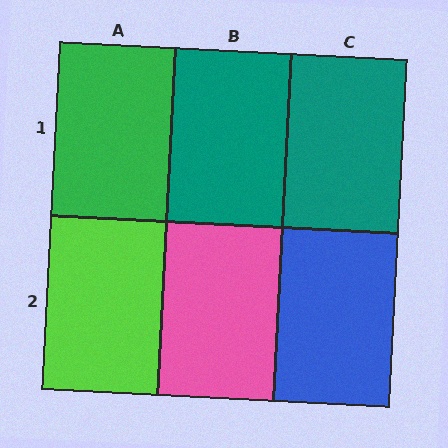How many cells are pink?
1 cell is pink.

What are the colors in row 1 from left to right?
Green, teal, teal.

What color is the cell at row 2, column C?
Blue.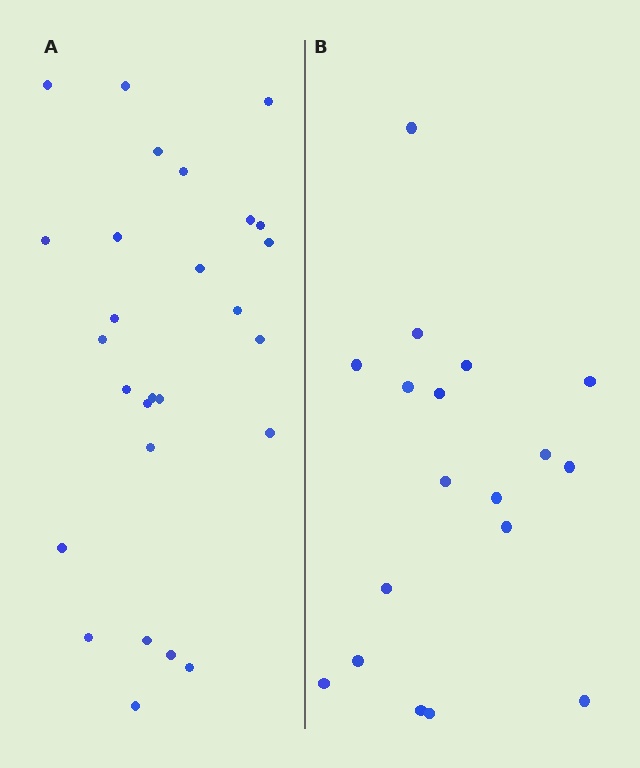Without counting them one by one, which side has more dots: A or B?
Region A (the left region) has more dots.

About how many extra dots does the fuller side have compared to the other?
Region A has roughly 8 or so more dots than region B.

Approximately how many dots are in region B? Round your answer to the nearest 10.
About 20 dots. (The exact count is 18, which rounds to 20.)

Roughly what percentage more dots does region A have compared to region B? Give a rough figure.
About 50% more.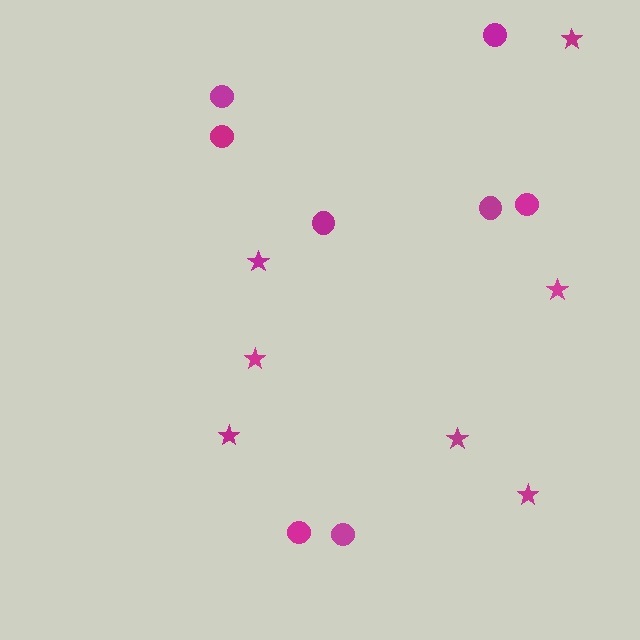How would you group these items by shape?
There are 2 groups: one group of stars (7) and one group of circles (8).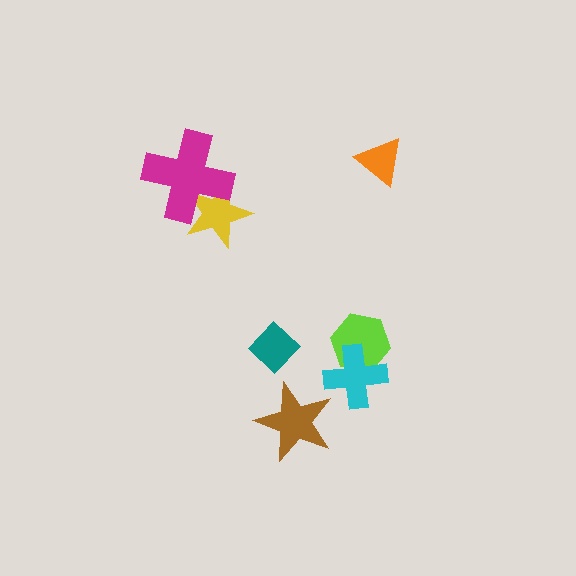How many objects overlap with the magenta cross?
1 object overlaps with the magenta cross.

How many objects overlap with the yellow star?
1 object overlaps with the yellow star.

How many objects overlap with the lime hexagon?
1 object overlaps with the lime hexagon.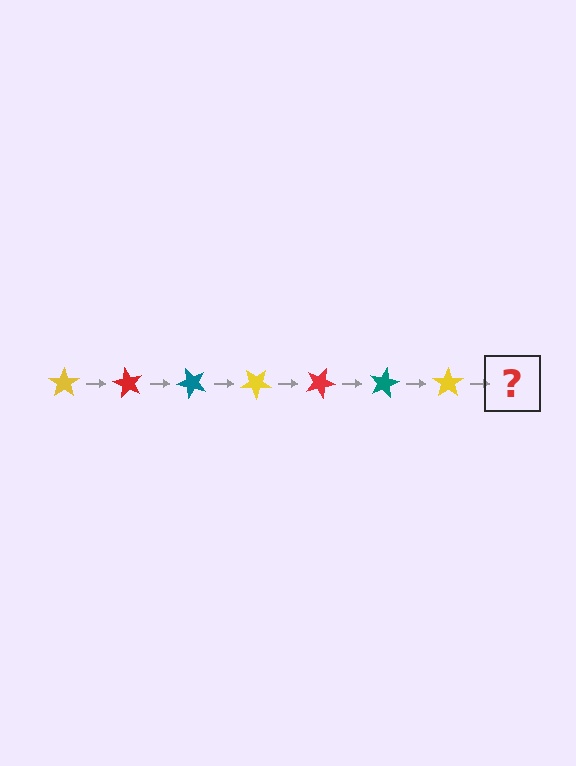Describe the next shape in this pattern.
It should be a red star, rotated 420 degrees from the start.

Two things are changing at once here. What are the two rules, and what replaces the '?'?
The two rules are that it rotates 60 degrees each step and the color cycles through yellow, red, and teal. The '?' should be a red star, rotated 420 degrees from the start.